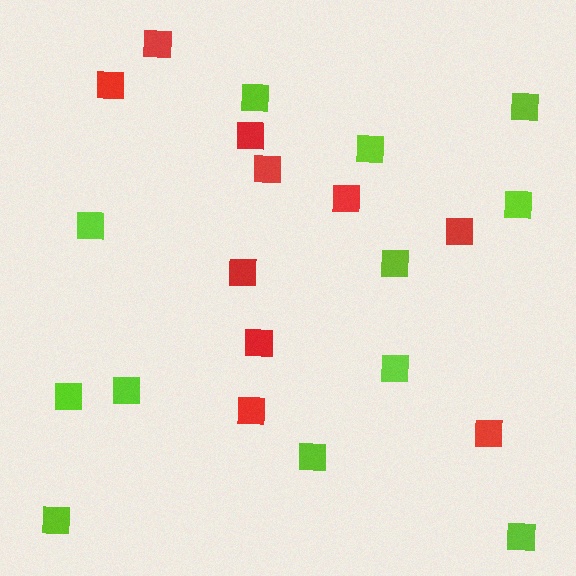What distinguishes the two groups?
There are 2 groups: one group of red squares (10) and one group of lime squares (12).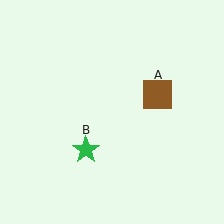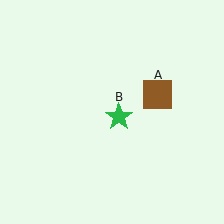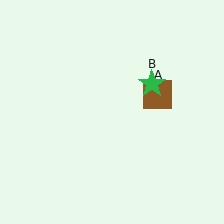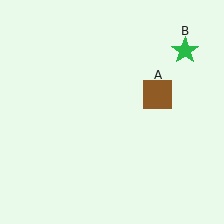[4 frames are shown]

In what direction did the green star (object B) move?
The green star (object B) moved up and to the right.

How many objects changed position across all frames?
1 object changed position: green star (object B).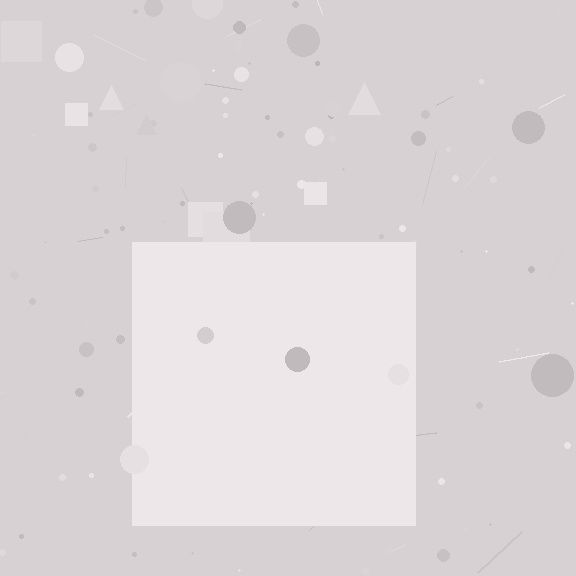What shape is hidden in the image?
A square is hidden in the image.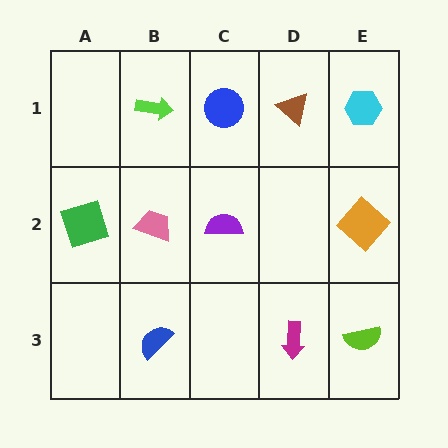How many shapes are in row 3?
3 shapes.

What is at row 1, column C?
A blue circle.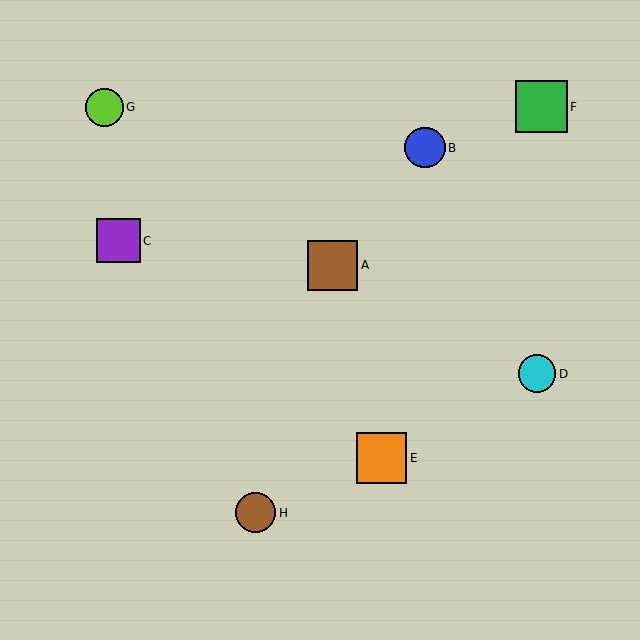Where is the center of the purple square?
The center of the purple square is at (118, 241).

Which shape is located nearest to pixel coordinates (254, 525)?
The brown circle (labeled H) at (256, 513) is nearest to that location.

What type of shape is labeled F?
Shape F is a green square.